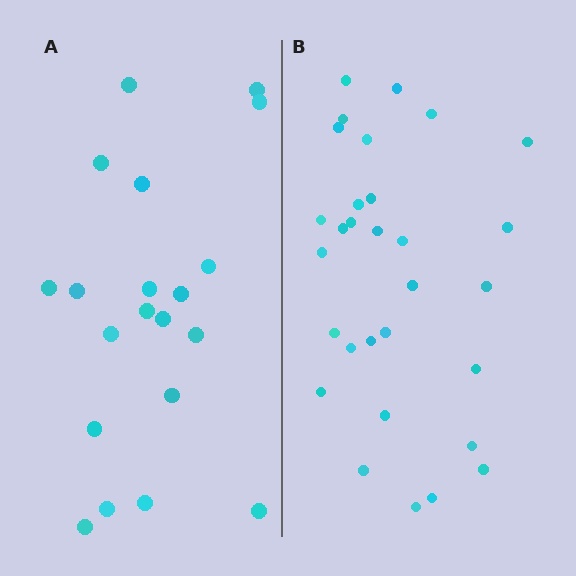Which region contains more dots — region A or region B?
Region B (the right region) has more dots.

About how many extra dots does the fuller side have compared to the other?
Region B has roughly 10 or so more dots than region A.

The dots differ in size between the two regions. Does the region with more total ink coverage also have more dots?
No. Region A has more total ink coverage because its dots are larger, but region B actually contains more individual dots. Total area can be misleading — the number of items is what matters here.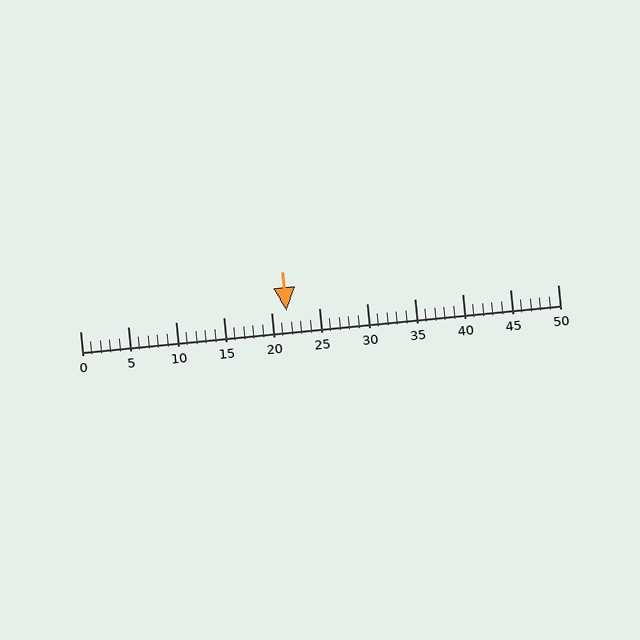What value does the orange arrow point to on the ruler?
The orange arrow points to approximately 22.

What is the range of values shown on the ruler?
The ruler shows values from 0 to 50.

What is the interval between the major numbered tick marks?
The major tick marks are spaced 5 units apart.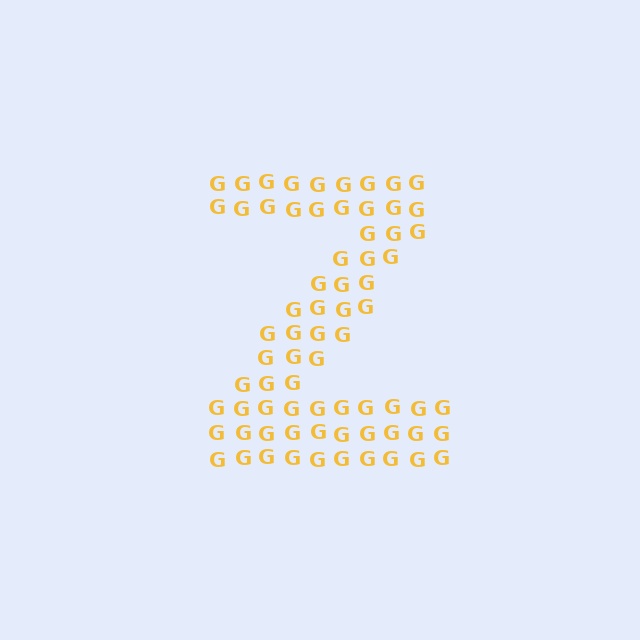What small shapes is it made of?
It is made of small letter G's.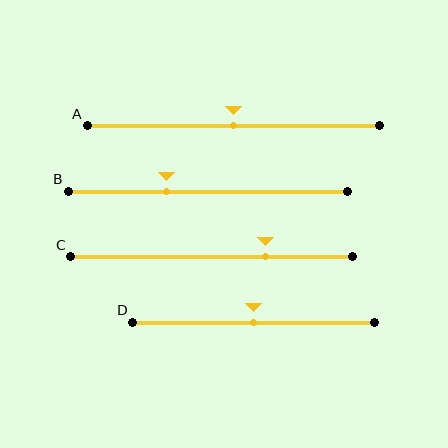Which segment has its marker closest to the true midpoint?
Segment A has its marker closest to the true midpoint.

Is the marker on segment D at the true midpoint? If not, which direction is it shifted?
Yes, the marker on segment D is at the true midpoint.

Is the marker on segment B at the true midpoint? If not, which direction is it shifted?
No, the marker on segment B is shifted to the left by about 15% of the segment length.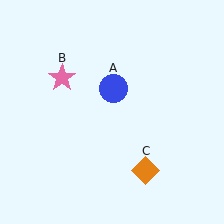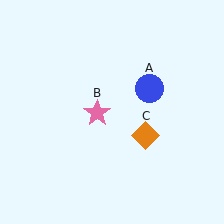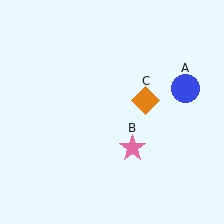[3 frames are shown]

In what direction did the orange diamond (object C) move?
The orange diamond (object C) moved up.